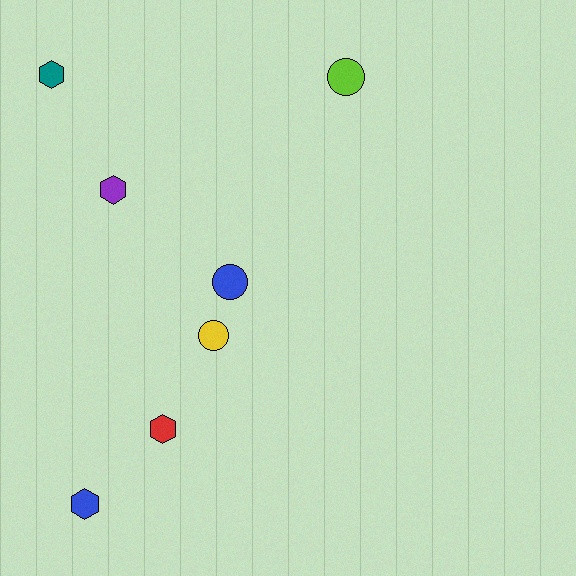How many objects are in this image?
There are 7 objects.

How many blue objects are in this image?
There are 2 blue objects.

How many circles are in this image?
There are 3 circles.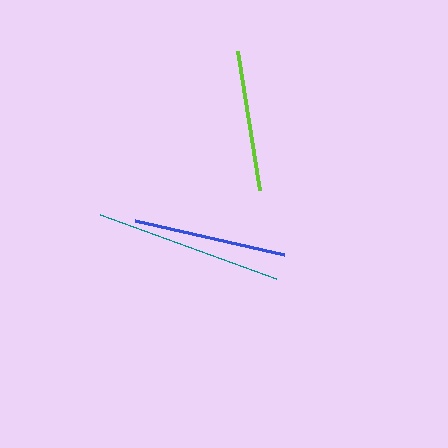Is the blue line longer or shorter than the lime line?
The blue line is longer than the lime line.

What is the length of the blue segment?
The blue segment is approximately 153 pixels long.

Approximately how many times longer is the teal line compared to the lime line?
The teal line is approximately 1.3 times the length of the lime line.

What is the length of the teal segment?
The teal segment is approximately 187 pixels long.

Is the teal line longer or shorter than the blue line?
The teal line is longer than the blue line.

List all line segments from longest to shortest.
From longest to shortest: teal, blue, lime.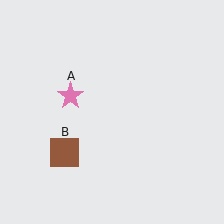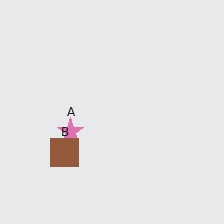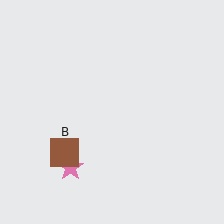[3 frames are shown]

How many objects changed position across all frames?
1 object changed position: pink star (object A).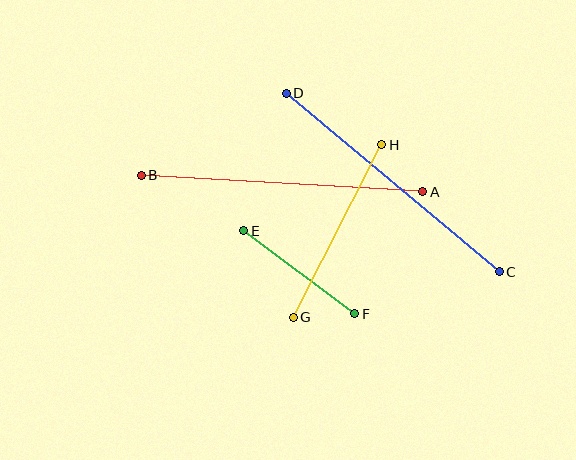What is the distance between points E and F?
The distance is approximately 138 pixels.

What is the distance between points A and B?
The distance is approximately 282 pixels.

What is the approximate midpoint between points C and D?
The midpoint is at approximately (393, 183) pixels.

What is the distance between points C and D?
The distance is approximately 278 pixels.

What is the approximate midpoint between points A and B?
The midpoint is at approximately (282, 184) pixels.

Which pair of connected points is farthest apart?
Points A and B are farthest apart.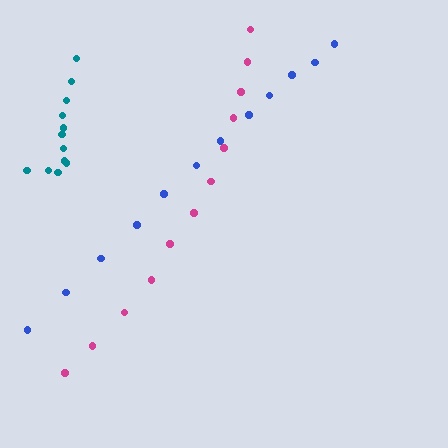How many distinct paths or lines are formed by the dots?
There are 3 distinct paths.